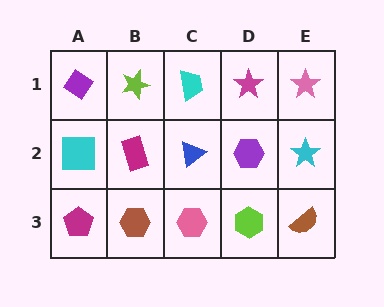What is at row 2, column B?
A magenta rectangle.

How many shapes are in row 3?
5 shapes.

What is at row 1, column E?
A pink star.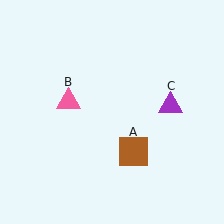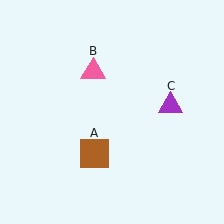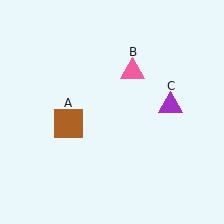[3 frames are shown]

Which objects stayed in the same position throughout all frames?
Purple triangle (object C) remained stationary.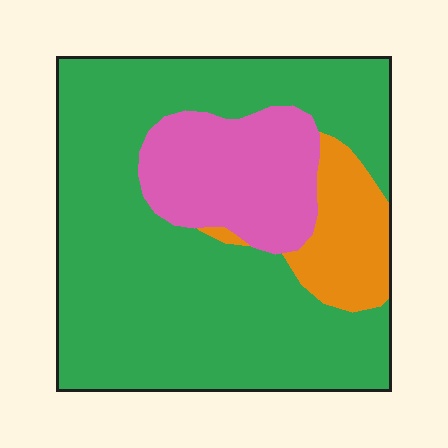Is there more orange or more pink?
Pink.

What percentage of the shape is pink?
Pink takes up about one fifth (1/5) of the shape.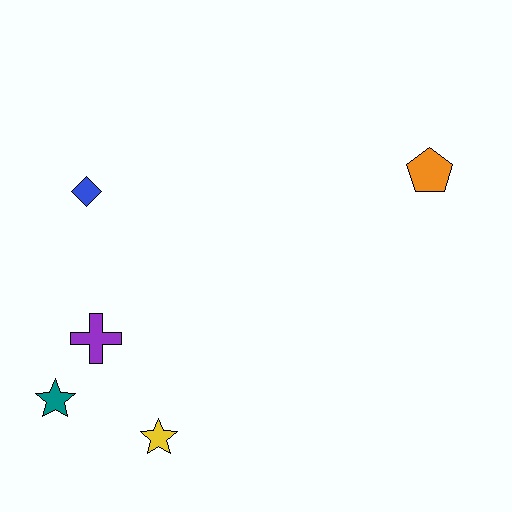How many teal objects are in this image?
There is 1 teal object.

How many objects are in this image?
There are 5 objects.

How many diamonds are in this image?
There is 1 diamond.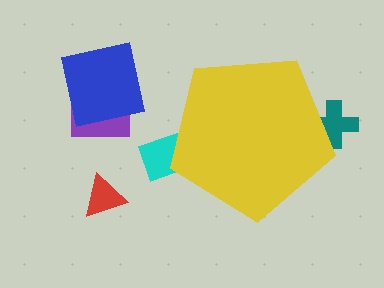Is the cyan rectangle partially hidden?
Yes, the cyan rectangle is partially hidden behind the yellow pentagon.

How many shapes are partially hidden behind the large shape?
2 shapes are partially hidden.